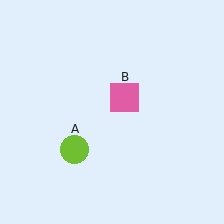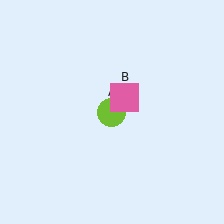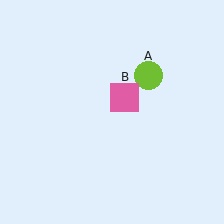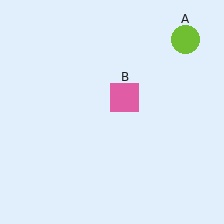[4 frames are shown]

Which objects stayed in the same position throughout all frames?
Pink square (object B) remained stationary.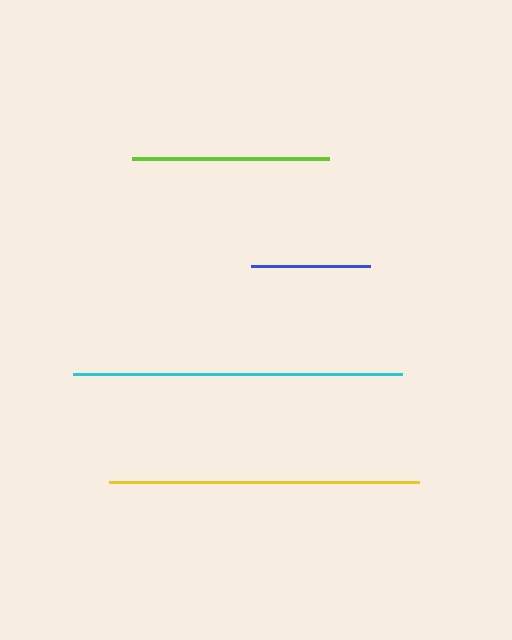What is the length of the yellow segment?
The yellow segment is approximately 310 pixels long.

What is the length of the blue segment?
The blue segment is approximately 120 pixels long.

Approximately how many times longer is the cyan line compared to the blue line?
The cyan line is approximately 2.8 times the length of the blue line.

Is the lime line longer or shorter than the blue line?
The lime line is longer than the blue line.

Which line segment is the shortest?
The blue line is the shortest at approximately 120 pixels.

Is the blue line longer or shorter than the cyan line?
The cyan line is longer than the blue line.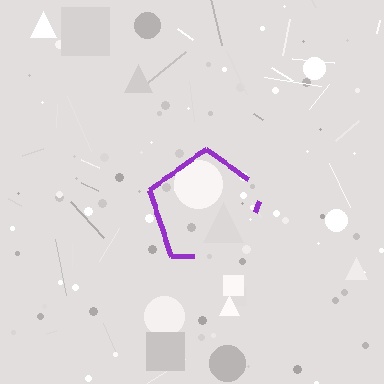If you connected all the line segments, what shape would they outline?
They would outline a pentagon.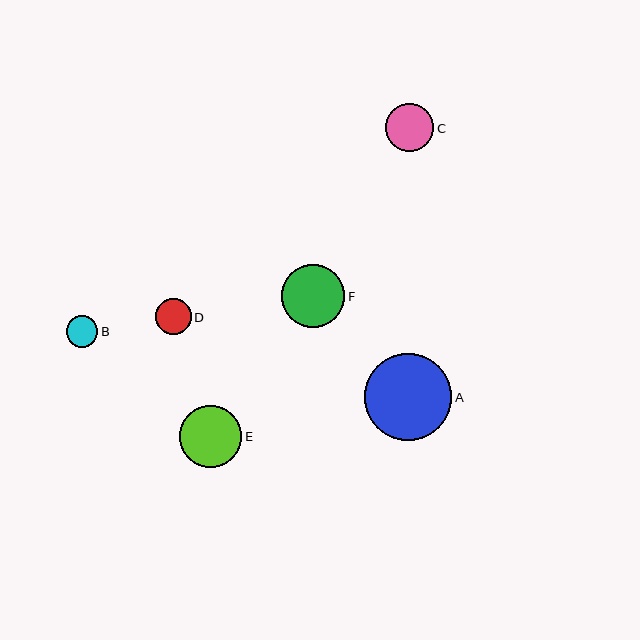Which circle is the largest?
Circle A is the largest with a size of approximately 87 pixels.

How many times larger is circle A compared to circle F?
Circle A is approximately 1.4 times the size of circle F.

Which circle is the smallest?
Circle B is the smallest with a size of approximately 32 pixels.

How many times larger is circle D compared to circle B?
Circle D is approximately 1.1 times the size of circle B.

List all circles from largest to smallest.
From largest to smallest: A, F, E, C, D, B.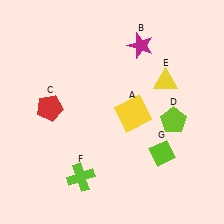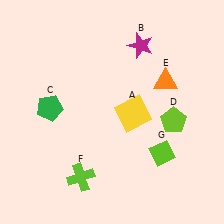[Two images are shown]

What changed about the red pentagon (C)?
In Image 1, C is red. In Image 2, it changed to green.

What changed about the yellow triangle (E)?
In Image 1, E is yellow. In Image 2, it changed to orange.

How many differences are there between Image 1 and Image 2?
There are 2 differences between the two images.